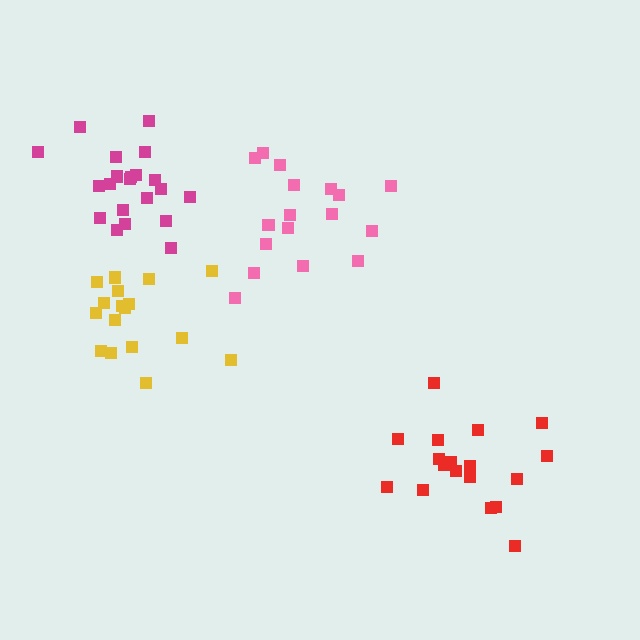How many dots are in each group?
Group 1: 18 dots, Group 2: 17 dots, Group 3: 21 dots, Group 4: 17 dots (73 total).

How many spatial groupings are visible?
There are 4 spatial groupings.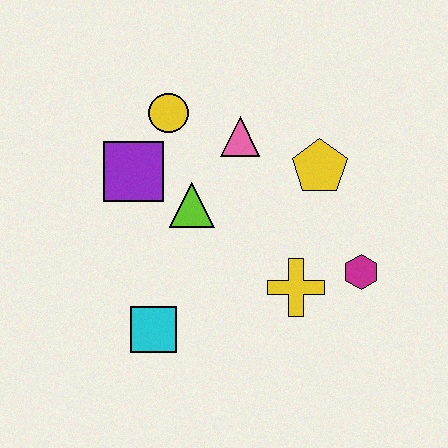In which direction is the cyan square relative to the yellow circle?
The cyan square is below the yellow circle.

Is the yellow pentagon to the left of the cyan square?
No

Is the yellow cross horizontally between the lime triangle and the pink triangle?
No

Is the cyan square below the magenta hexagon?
Yes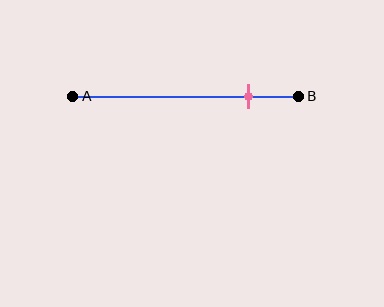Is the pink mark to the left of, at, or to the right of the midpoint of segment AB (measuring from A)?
The pink mark is to the right of the midpoint of segment AB.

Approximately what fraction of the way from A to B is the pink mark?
The pink mark is approximately 80% of the way from A to B.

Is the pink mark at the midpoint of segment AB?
No, the mark is at about 80% from A, not at the 50% midpoint.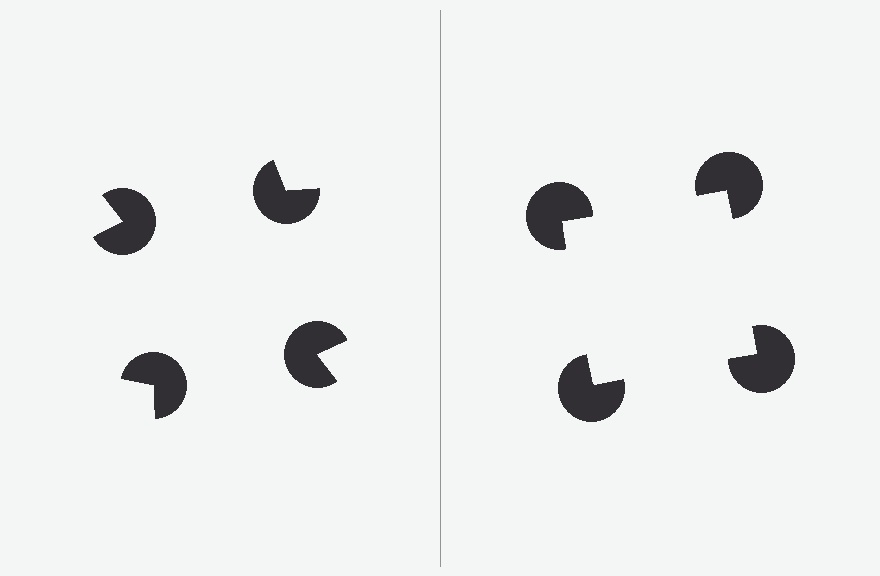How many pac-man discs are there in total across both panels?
8 — 4 on each side.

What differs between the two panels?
The pac-man discs are positioned identically on both sides; only the wedge orientations differ. On the right they align to a square; on the left they are misaligned.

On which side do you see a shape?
An illusory square appears on the right side. On the left side the wedge cuts are rotated, so no coherent shape forms.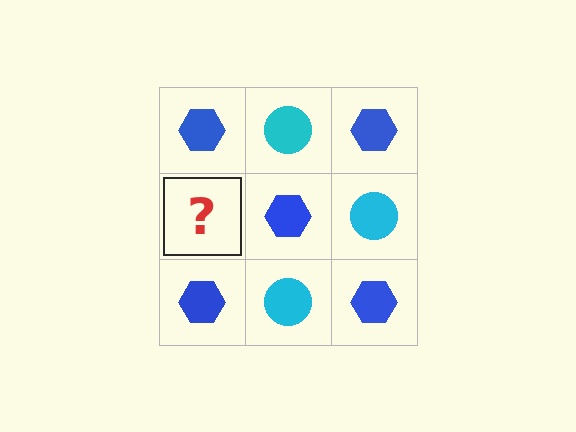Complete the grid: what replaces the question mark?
The question mark should be replaced with a cyan circle.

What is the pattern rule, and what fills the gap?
The rule is that it alternates blue hexagon and cyan circle in a checkerboard pattern. The gap should be filled with a cyan circle.